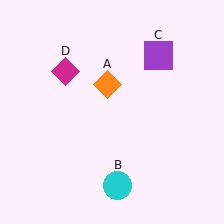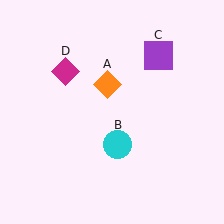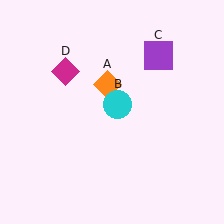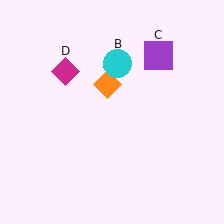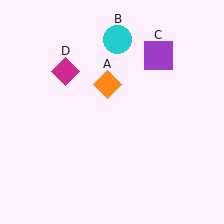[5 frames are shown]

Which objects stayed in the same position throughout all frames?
Orange diamond (object A) and purple square (object C) and magenta diamond (object D) remained stationary.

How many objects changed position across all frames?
1 object changed position: cyan circle (object B).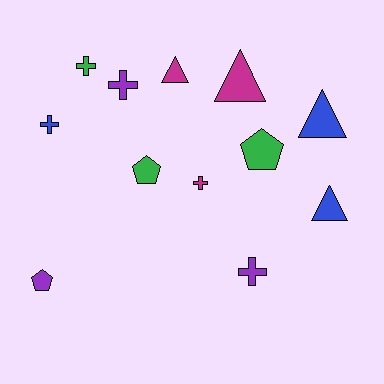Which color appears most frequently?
Magenta, with 3 objects.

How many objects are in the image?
There are 12 objects.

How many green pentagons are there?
There are 2 green pentagons.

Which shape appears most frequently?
Cross, with 5 objects.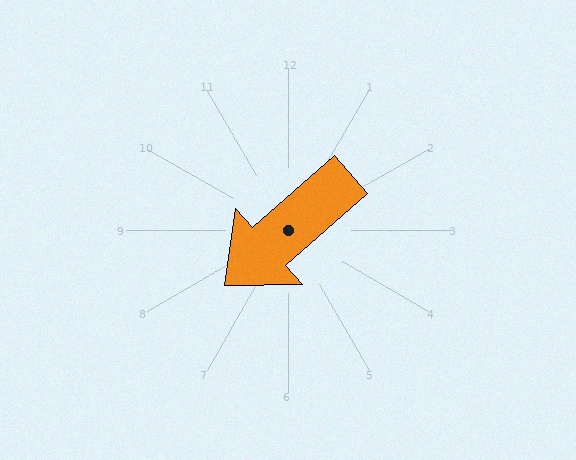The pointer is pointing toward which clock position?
Roughly 8 o'clock.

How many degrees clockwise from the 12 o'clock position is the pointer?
Approximately 229 degrees.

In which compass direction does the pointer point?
Southwest.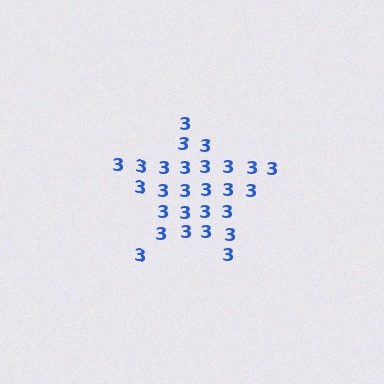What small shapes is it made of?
It is made of small digit 3's.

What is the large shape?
The large shape is a star.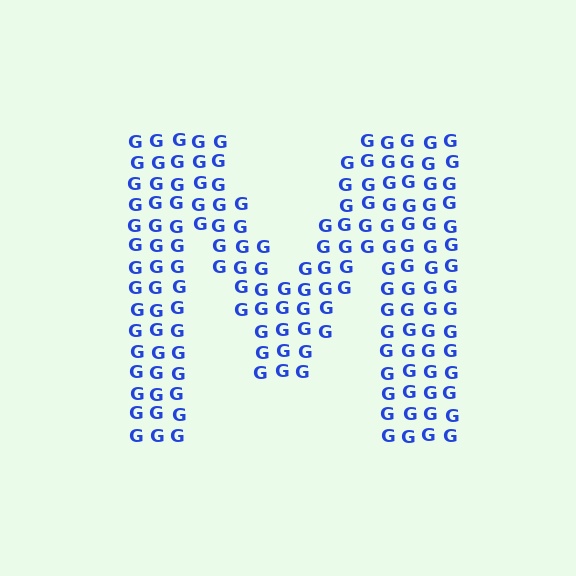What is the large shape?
The large shape is the letter M.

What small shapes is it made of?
It is made of small letter G's.